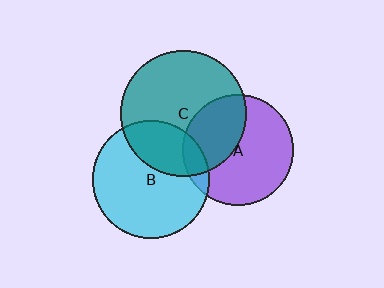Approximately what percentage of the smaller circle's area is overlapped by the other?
Approximately 40%.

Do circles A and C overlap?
Yes.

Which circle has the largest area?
Circle C (teal).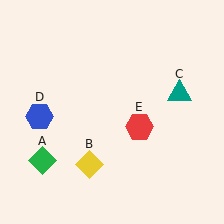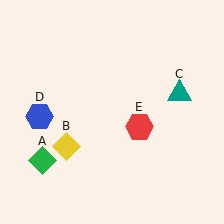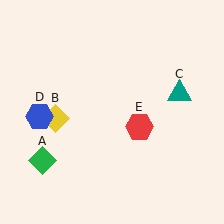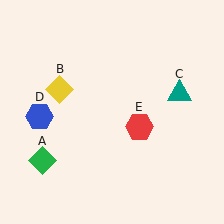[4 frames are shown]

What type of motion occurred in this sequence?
The yellow diamond (object B) rotated clockwise around the center of the scene.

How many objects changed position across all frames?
1 object changed position: yellow diamond (object B).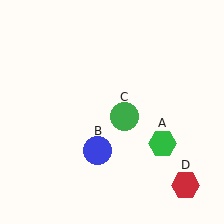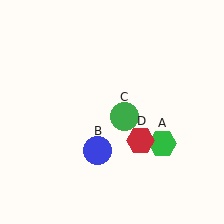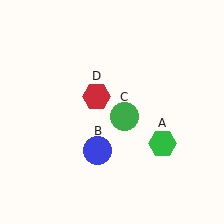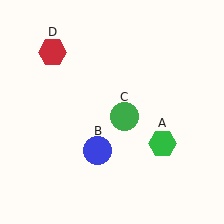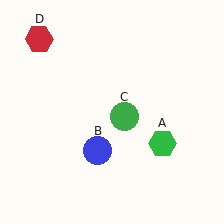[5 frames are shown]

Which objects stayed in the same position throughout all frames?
Green hexagon (object A) and blue circle (object B) and green circle (object C) remained stationary.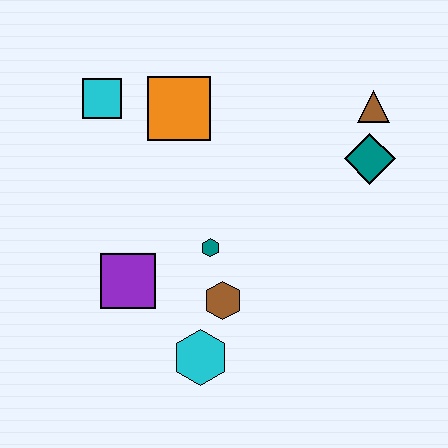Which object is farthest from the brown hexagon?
The brown triangle is farthest from the brown hexagon.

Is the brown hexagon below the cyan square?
Yes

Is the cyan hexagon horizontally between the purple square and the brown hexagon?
Yes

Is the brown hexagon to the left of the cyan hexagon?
No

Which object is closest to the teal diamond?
The brown triangle is closest to the teal diamond.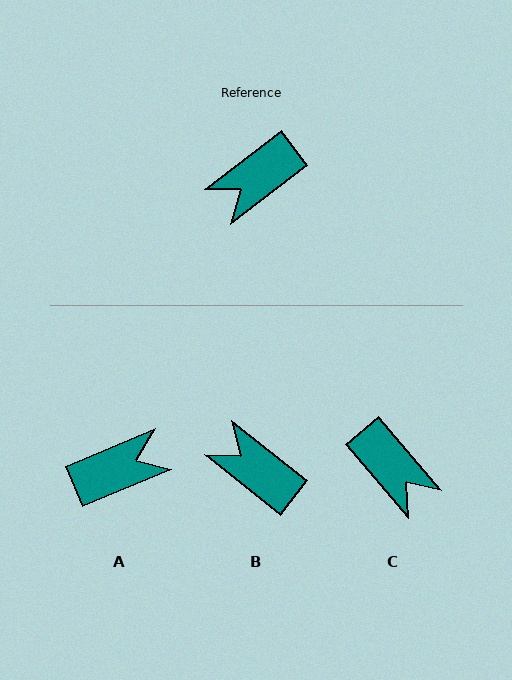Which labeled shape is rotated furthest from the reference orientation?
A, about 165 degrees away.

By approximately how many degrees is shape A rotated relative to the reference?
Approximately 165 degrees counter-clockwise.